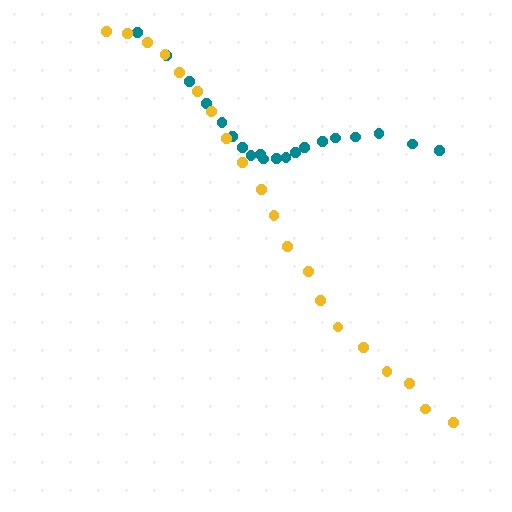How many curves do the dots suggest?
There are 2 distinct paths.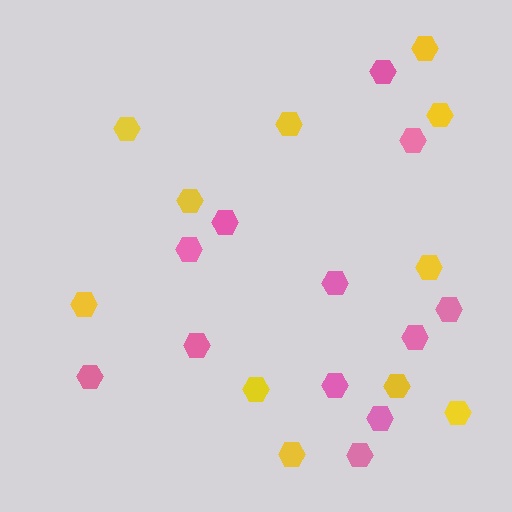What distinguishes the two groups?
There are 2 groups: one group of pink hexagons (12) and one group of yellow hexagons (11).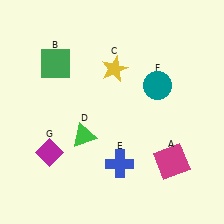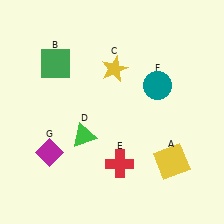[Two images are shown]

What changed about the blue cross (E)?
In Image 1, E is blue. In Image 2, it changed to red.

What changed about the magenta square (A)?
In Image 1, A is magenta. In Image 2, it changed to yellow.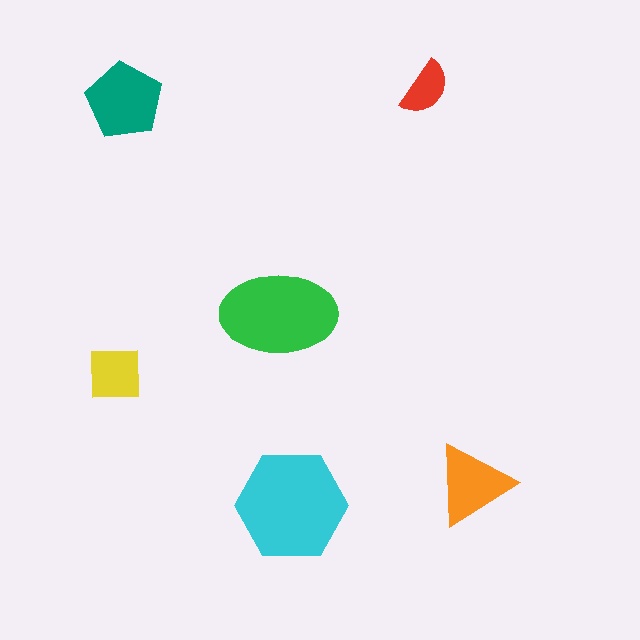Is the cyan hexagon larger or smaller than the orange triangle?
Larger.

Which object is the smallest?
The red semicircle.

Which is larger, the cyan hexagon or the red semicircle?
The cyan hexagon.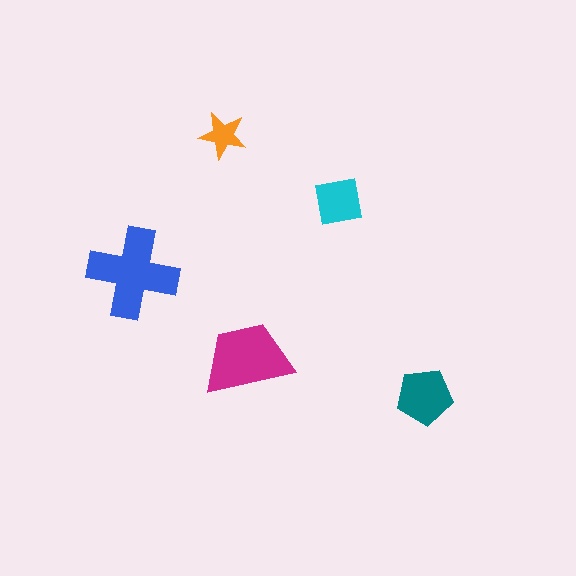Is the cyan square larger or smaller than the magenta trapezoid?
Smaller.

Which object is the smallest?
The orange star.